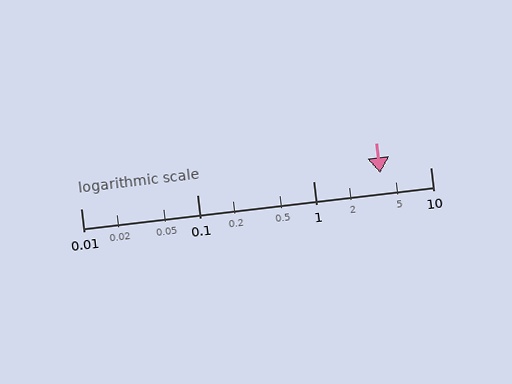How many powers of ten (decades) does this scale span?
The scale spans 3 decades, from 0.01 to 10.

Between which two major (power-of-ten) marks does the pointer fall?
The pointer is between 1 and 10.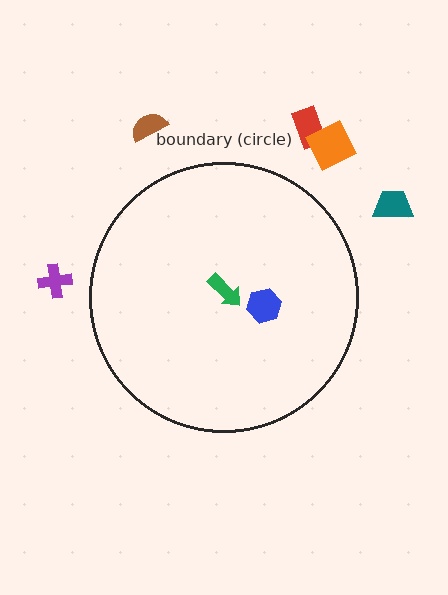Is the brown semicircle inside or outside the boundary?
Outside.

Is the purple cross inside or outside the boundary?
Outside.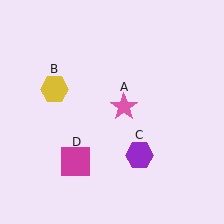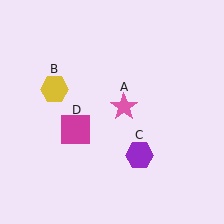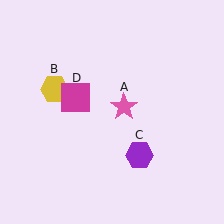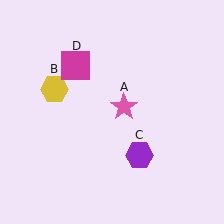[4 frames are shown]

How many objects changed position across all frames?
1 object changed position: magenta square (object D).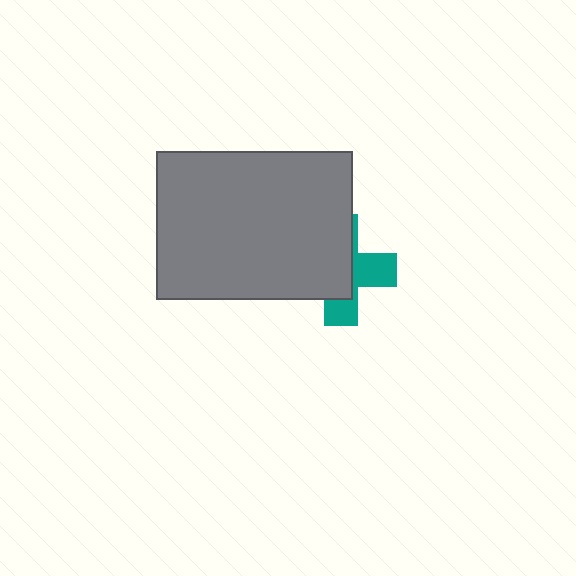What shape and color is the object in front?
The object in front is a gray rectangle.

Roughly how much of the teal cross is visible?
A small part of it is visible (roughly 40%).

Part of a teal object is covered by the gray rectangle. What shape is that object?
It is a cross.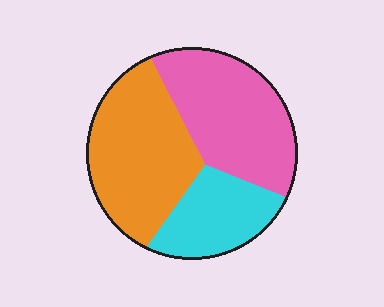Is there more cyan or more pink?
Pink.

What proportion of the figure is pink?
Pink covers 38% of the figure.